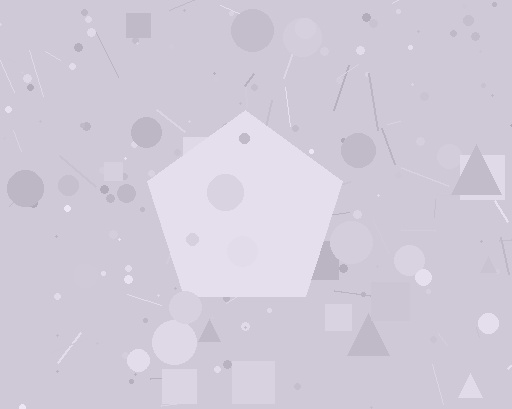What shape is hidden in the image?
A pentagon is hidden in the image.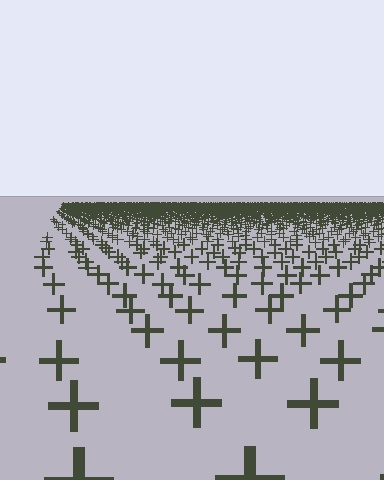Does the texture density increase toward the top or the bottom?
Density increases toward the top.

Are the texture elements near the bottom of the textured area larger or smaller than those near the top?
Larger. Near the bottom, elements are closer to the viewer and appear at a bigger on-screen size.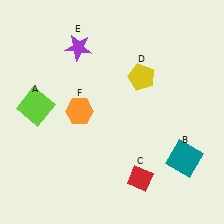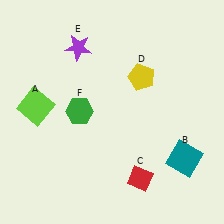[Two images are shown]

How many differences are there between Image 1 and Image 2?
There is 1 difference between the two images.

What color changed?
The hexagon (F) changed from orange in Image 1 to green in Image 2.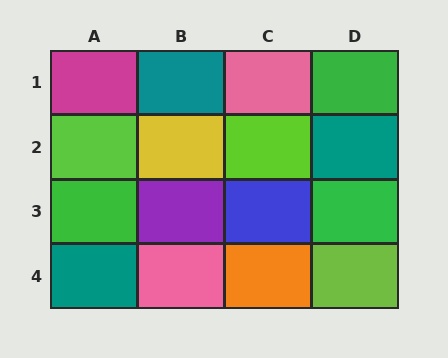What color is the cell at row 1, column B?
Teal.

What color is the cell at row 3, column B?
Purple.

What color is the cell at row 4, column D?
Lime.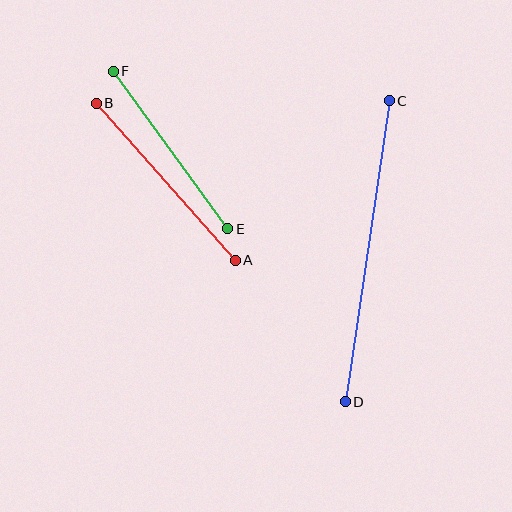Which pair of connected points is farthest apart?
Points C and D are farthest apart.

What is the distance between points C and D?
The distance is approximately 304 pixels.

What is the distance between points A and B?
The distance is approximately 210 pixels.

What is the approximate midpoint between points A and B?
The midpoint is at approximately (166, 182) pixels.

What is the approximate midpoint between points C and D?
The midpoint is at approximately (367, 251) pixels.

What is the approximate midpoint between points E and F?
The midpoint is at approximately (171, 150) pixels.